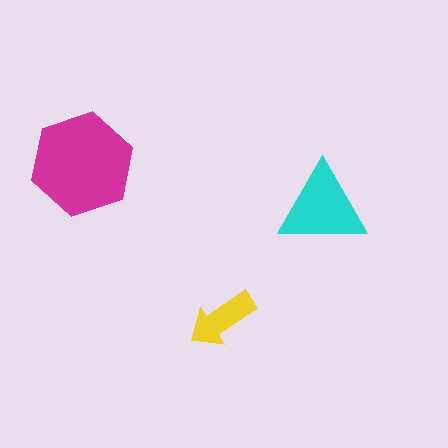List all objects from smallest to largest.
The yellow arrow, the cyan triangle, the magenta hexagon.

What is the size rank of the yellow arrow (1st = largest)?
3rd.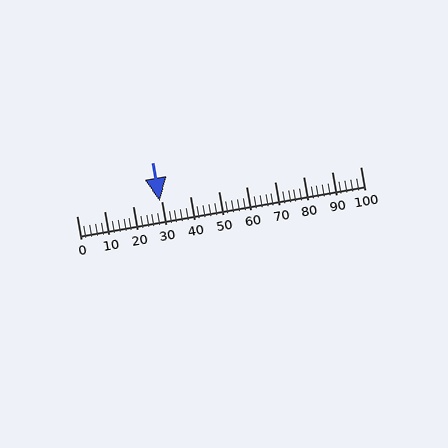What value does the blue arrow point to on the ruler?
The blue arrow points to approximately 29.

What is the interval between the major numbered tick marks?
The major tick marks are spaced 10 units apart.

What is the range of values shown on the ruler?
The ruler shows values from 0 to 100.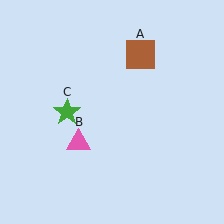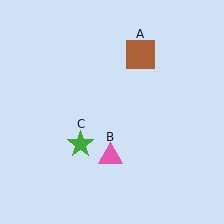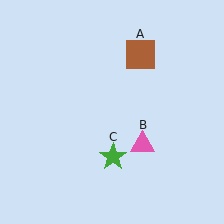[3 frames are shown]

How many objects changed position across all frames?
2 objects changed position: pink triangle (object B), green star (object C).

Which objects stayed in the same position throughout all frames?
Brown square (object A) remained stationary.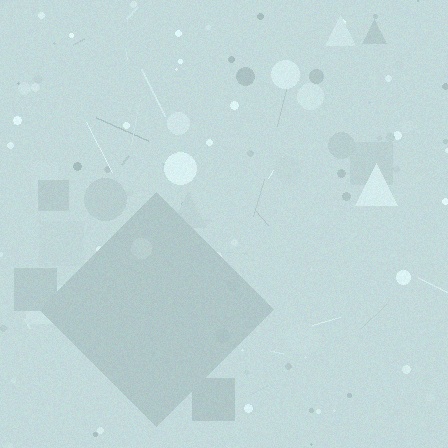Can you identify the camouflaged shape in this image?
The camouflaged shape is a diamond.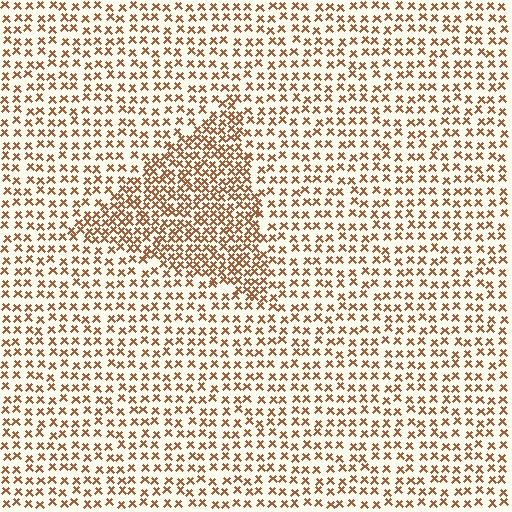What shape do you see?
I see a triangle.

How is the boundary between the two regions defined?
The boundary is defined by a change in element density (approximately 1.9x ratio). All elements are the same color, size, and shape.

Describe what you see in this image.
The image contains small brown elements arranged at two different densities. A triangle-shaped region is visible where the elements are more densely packed than the surrounding area.